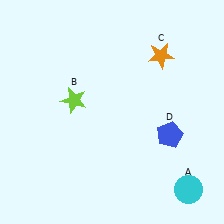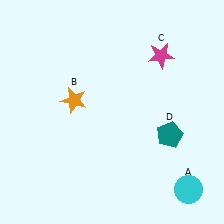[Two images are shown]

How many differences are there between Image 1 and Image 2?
There are 3 differences between the two images.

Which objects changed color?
B changed from lime to orange. C changed from orange to magenta. D changed from blue to teal.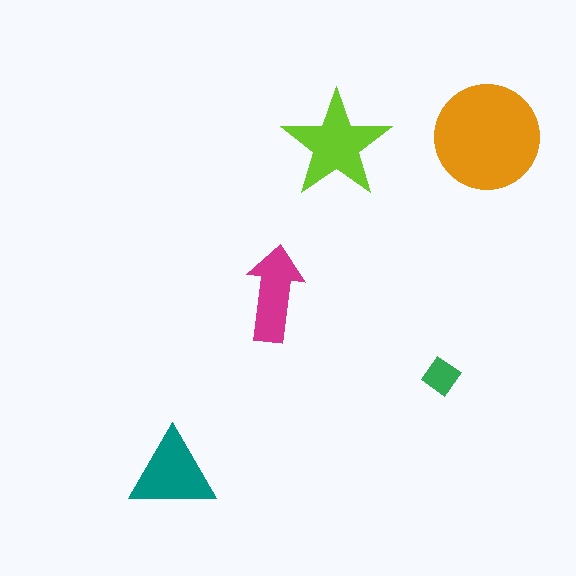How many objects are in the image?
There are 5 objects in the image.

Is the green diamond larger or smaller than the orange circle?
Smaller.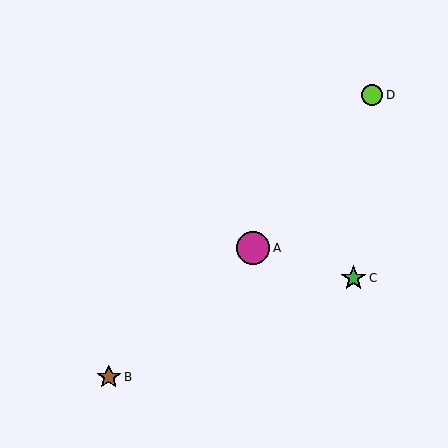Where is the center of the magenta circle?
The center of the magenta circle is at (253, 248).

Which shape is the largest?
The magenta circle (labeled A) is the largest.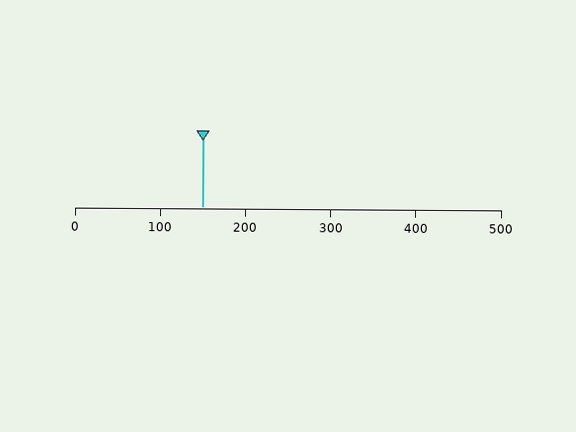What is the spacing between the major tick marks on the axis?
The major ticks are spaced 100 apart.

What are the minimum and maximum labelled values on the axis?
The axis runs from 0 to 500.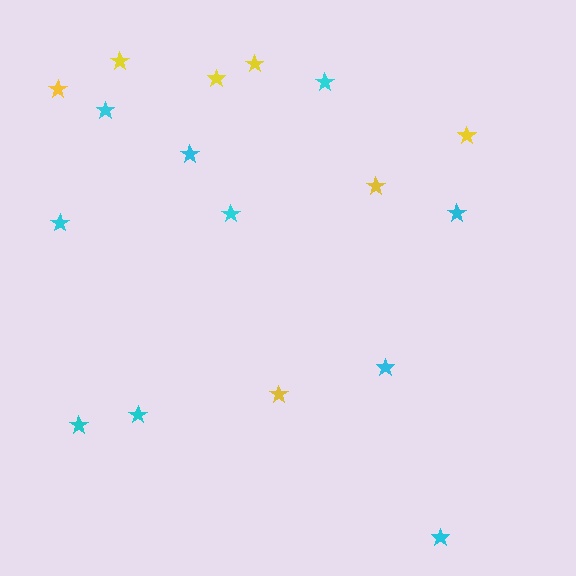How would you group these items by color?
There are 2 groups: one group of yellow stars (7) and one group of cyan stars (10).